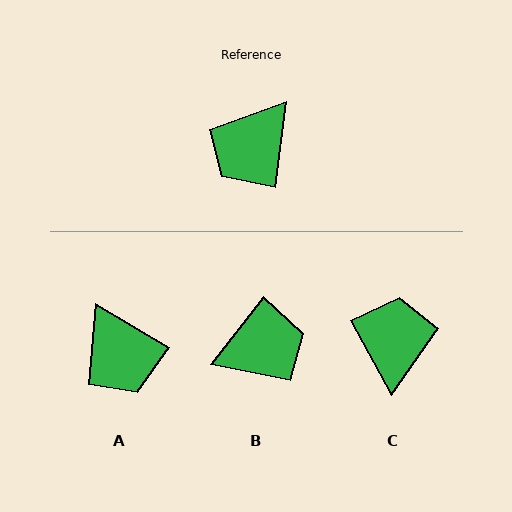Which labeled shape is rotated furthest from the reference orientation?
B, about 149 degrees away.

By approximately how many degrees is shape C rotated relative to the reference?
Approximately 144 degrees clockwise.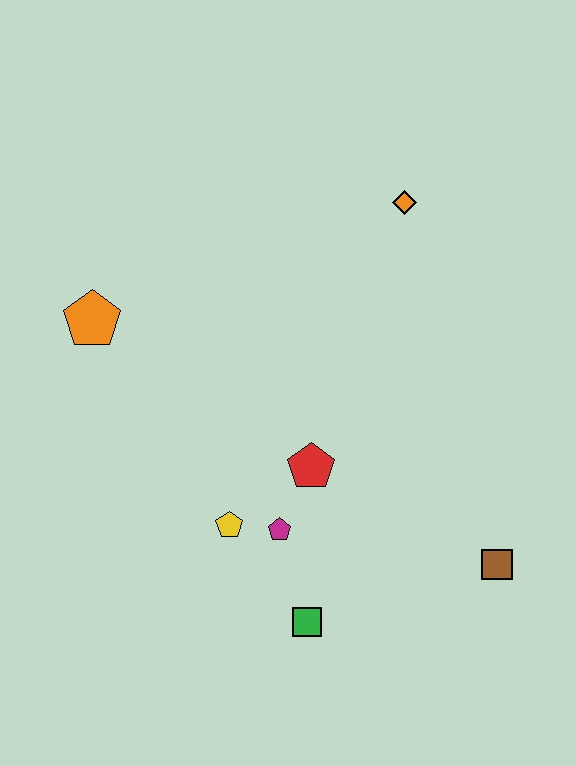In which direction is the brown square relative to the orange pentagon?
The brown square is to the right of the orange pentagon.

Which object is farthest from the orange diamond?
The green square is farthest from the orange diamond.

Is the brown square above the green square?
Yes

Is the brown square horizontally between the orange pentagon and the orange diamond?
No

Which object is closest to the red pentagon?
The magenta pentagon is closest to the red pentagon.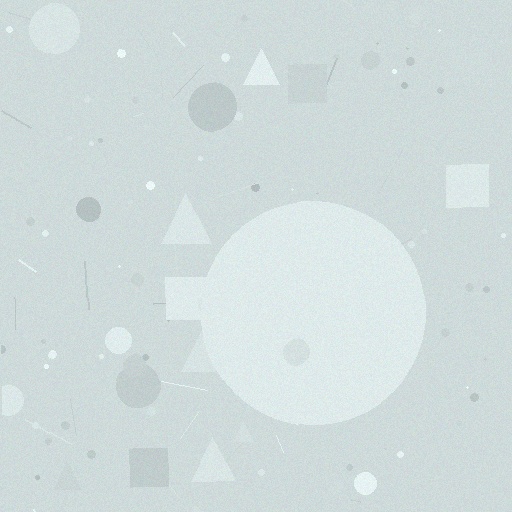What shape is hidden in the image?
A circle is hidden in the image.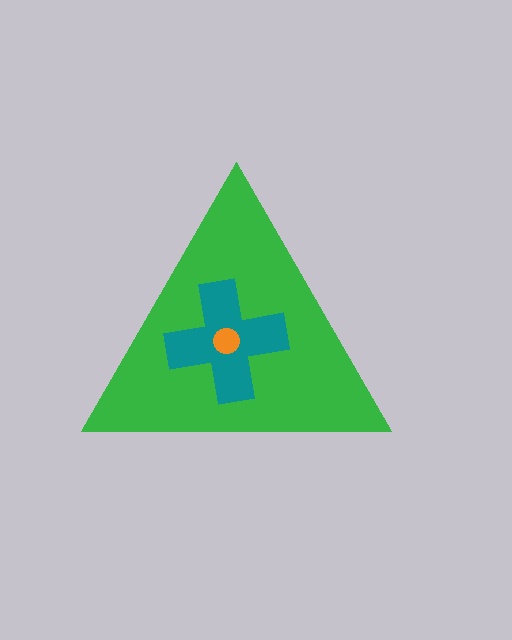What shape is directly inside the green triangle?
The teal cross.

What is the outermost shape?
The green triangle.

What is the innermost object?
The orange circle.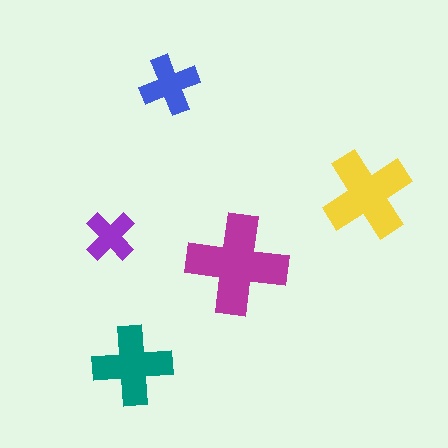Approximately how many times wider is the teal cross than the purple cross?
About 1.5 times wider.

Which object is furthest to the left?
The purple cross is leftmost.